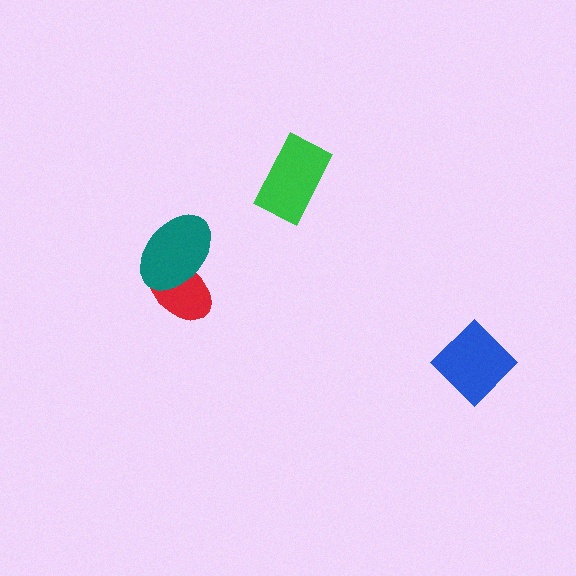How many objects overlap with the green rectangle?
0 objects overlap with the green rectangle.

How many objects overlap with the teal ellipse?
1 object overlaps with the teal ellipse.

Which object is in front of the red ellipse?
The teal ellipse is in front of the red ellipse.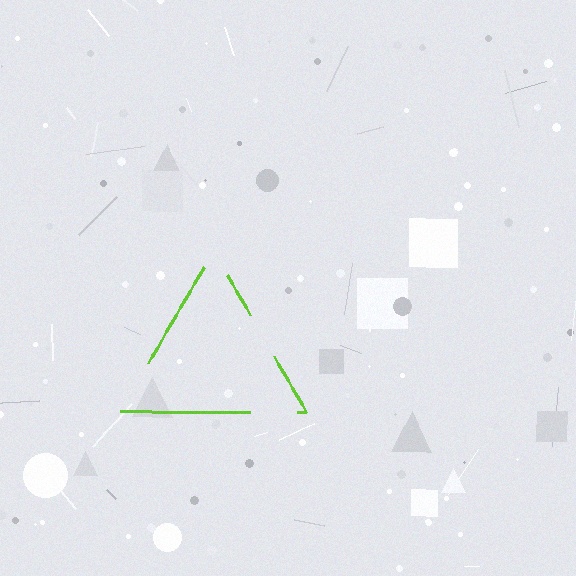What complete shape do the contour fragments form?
The contour fragments form a triangle.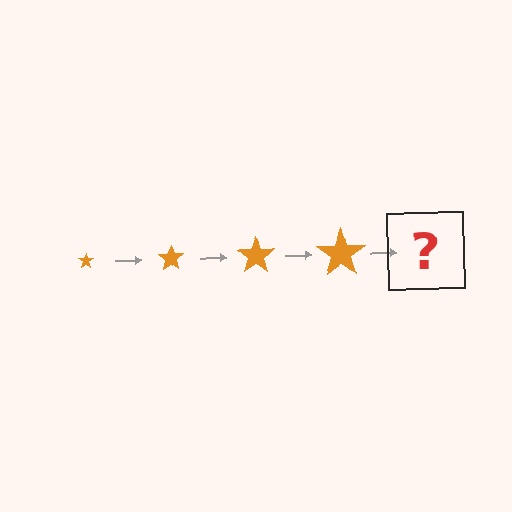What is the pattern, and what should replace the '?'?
The pattern is that the star gets progressively larger each step. The '?' should be an orange star, larger than the previous one.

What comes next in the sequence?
The next element should be an orange star, larger than the previous one.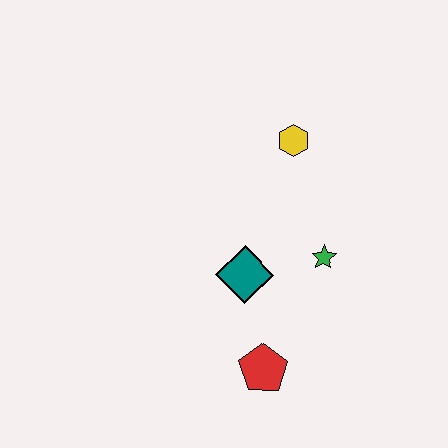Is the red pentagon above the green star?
No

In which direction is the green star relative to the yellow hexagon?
The green star is below the yellow hexagon.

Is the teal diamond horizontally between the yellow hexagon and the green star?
No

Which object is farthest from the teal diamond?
The yellow hexagon is farthest from the teal diamond.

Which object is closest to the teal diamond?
The green star is closest to the teal diamond.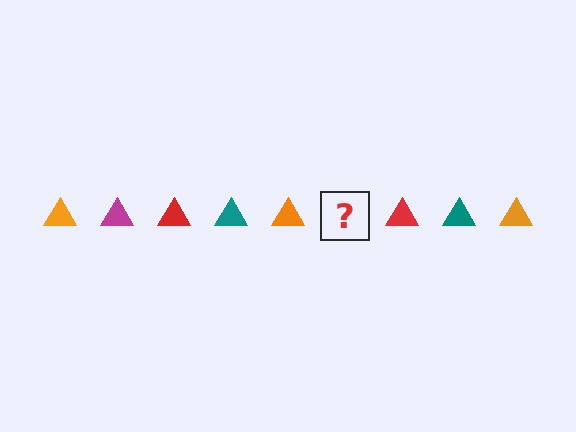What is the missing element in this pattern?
The missing element is a magenta triangle.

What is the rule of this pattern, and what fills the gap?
The rule is that the pattern cycles through orange, magenta, red, teal triangles. The gap should be filled with a magenta triangle.